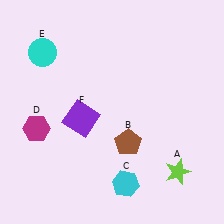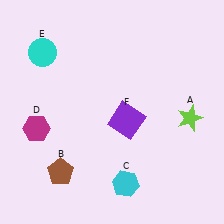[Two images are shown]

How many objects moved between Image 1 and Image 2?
3 objects moved between the two images.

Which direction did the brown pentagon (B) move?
The brown pentagon (B) moved left.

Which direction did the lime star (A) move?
The lime star (A) moved up.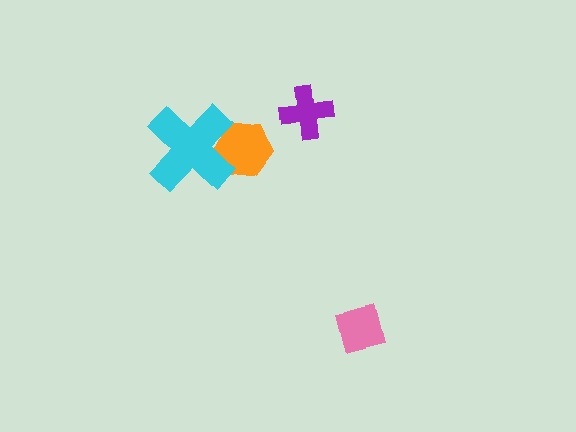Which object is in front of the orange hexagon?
The cyan cross is in front of the orange hexagon.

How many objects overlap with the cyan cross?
1 object overlaps with the cyan cross.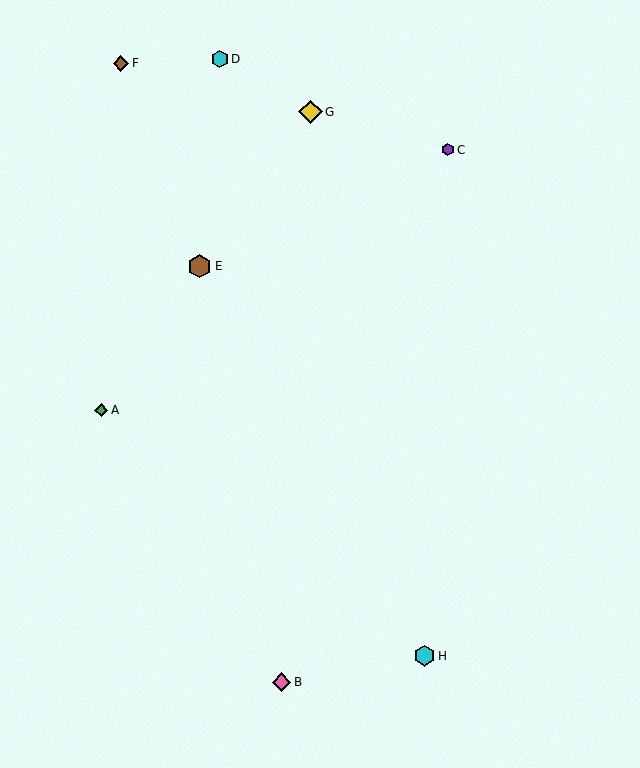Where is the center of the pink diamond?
The center of the pink diamond is at (282, 682).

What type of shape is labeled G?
Shape G is a yellow diamond.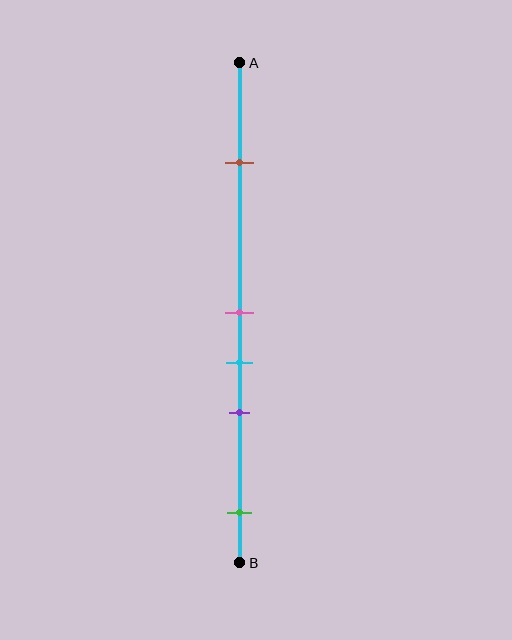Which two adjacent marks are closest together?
The pink and cyan marks are the closest adjacent pair.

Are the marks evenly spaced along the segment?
No, the marks are not evenly spaced.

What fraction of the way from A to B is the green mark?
The green mark is approximately 90% (0.9) of the way from A to B.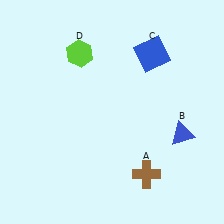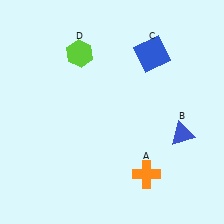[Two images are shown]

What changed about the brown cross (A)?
In Image 1, A is brown. In Image 2, it changed to orange.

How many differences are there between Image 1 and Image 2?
There is 1 difference between the two images.